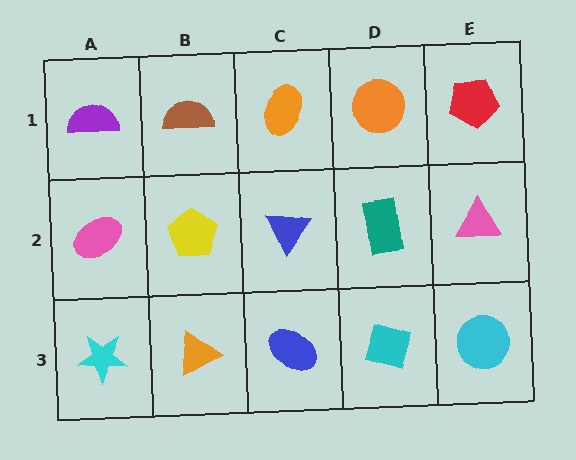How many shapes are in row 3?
5 shapes.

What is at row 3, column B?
An orange triangle.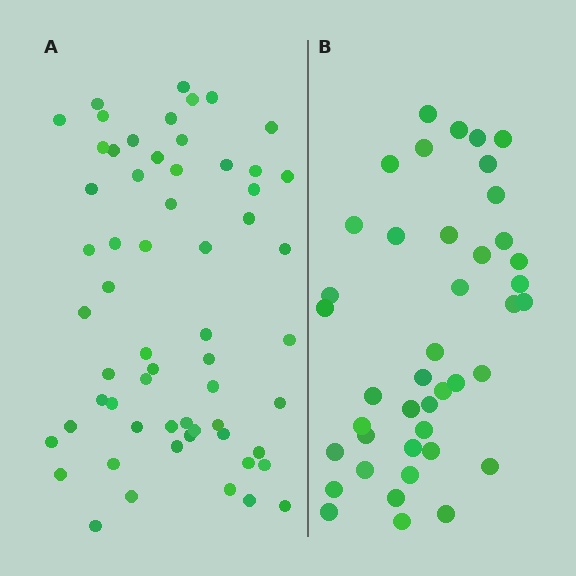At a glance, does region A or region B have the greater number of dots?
Region A (the left region) has more dots.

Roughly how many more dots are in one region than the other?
Region A has approximately 20 more dots than region B.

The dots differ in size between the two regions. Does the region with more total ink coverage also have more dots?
No. Region B has more total ink coverage because its dots are larger, but region A actually contains more individual dots. Total area can be misleading — the number of items is what matters here.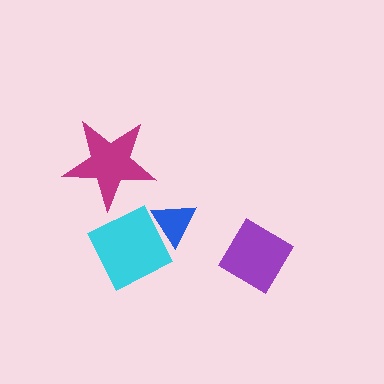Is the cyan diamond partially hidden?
No, no other shape covers it.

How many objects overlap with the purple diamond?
0 objects overlap with the purple diamond.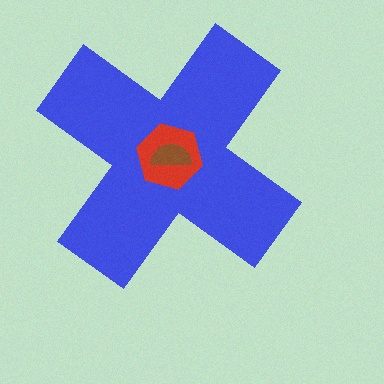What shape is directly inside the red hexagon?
The brown semicircle.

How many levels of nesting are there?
3.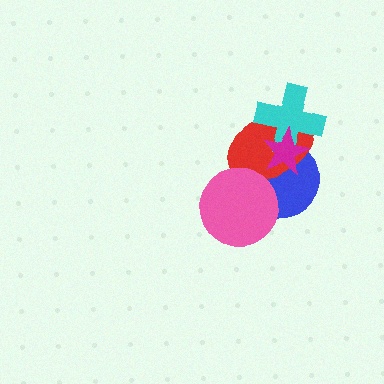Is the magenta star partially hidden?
No, no other shape covers it.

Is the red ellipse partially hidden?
Yes, it is partially covered by another shape.